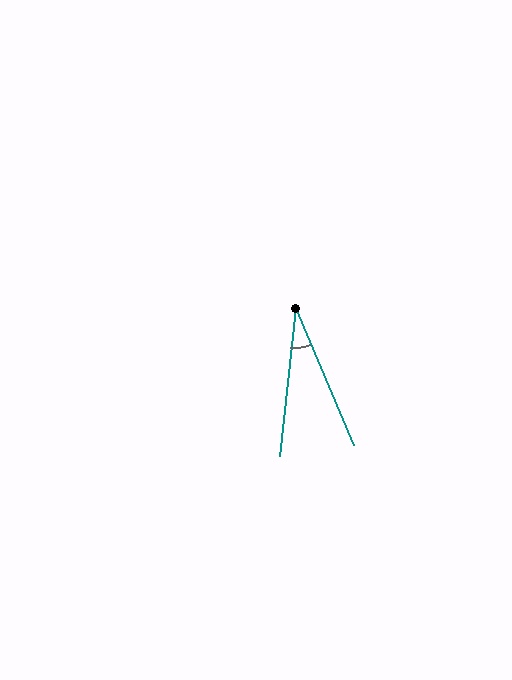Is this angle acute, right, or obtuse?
It is acute.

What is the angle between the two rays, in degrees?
Approximately 29 degrees.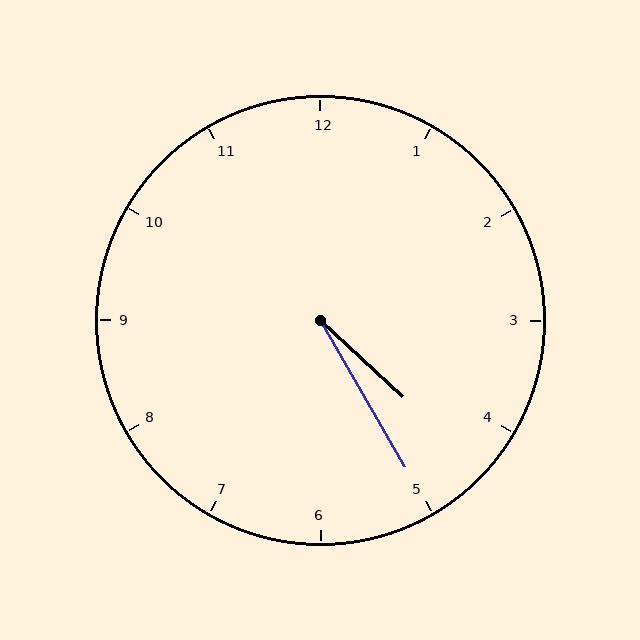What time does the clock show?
4:25.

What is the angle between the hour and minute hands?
Approximately 18 degrees.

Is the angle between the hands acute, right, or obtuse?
It is acute.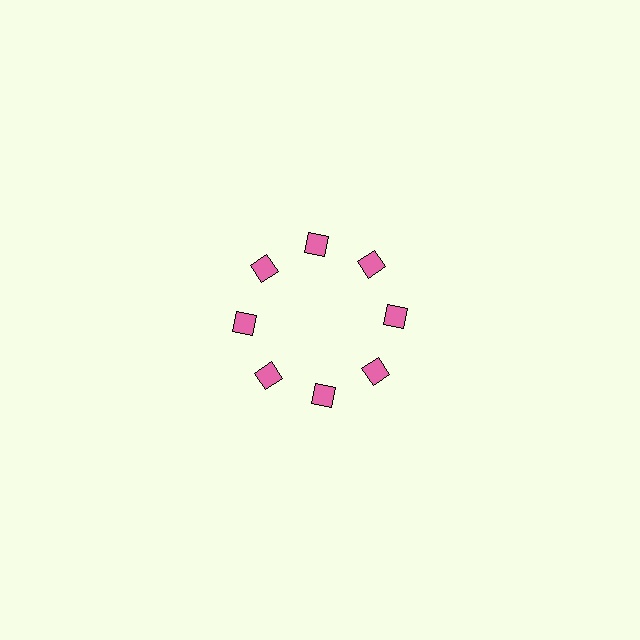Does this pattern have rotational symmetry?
Yes, this pattern has 8-fold rotational symmetry. It looks the same after rotating 45 degrees around the center.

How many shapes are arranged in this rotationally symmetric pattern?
There are 8 shapes, arranged in 8 groups of 1.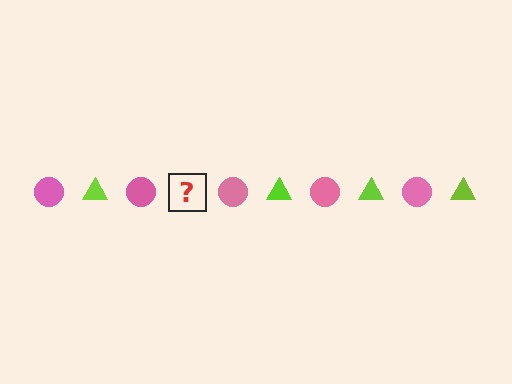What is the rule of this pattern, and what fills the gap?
The rule is that the pattern alternates between pink circle and lime triangle. The gap should be filled with a lime triangle.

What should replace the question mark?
The question mark should be replaced with a lime triangle.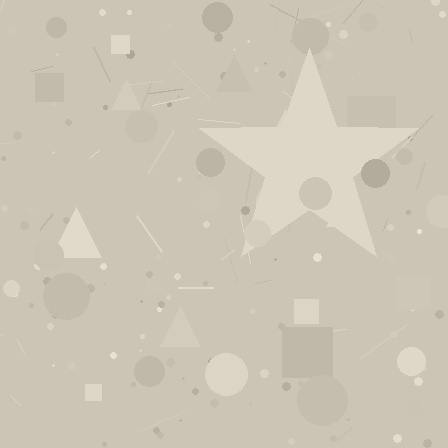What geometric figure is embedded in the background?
A star is embedded in the background.